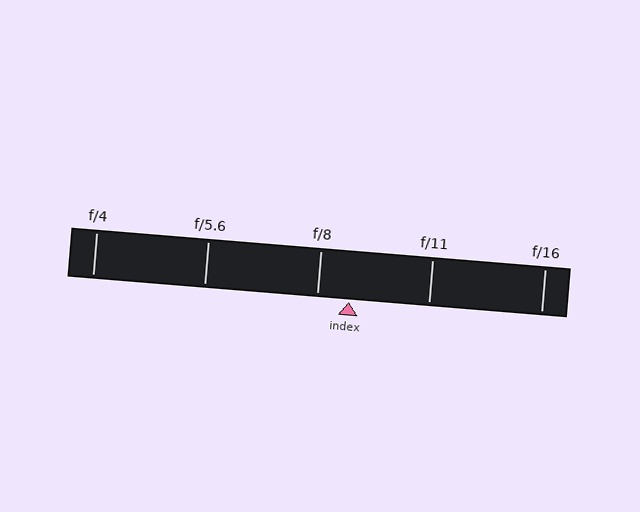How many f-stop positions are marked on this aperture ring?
There are 5 f-stop positions marked.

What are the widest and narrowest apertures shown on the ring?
The widest aperture shown is f/4 and the narrowest is f/16.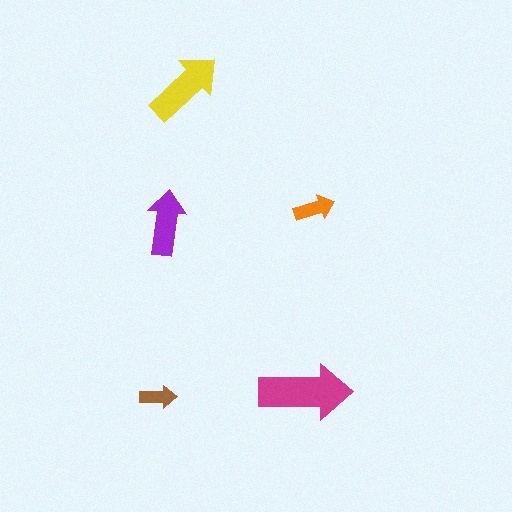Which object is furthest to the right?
The orange arrow is rightmost.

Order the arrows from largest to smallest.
the magenta one, the yellow one, the purple one, the orange one, the brown one.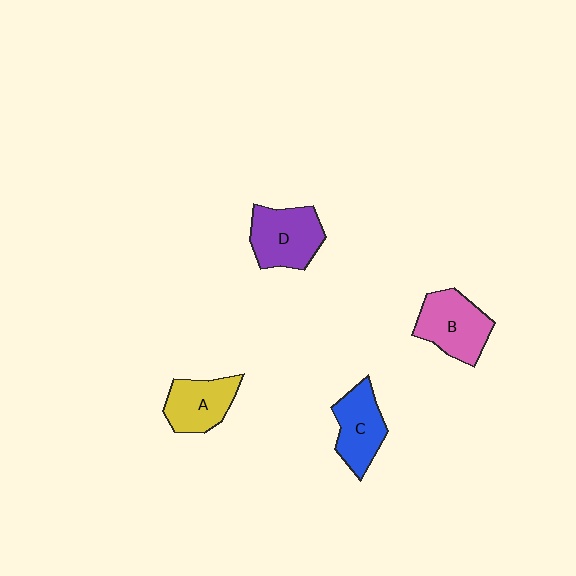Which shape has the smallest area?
Shape A (yellow).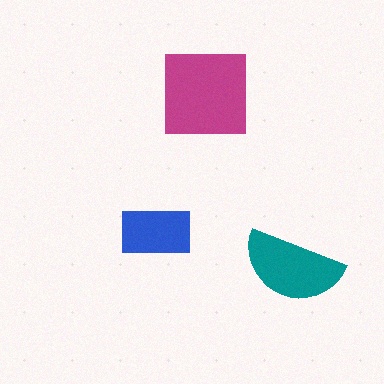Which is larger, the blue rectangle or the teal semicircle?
The teal semicircle.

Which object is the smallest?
The blue rectangle.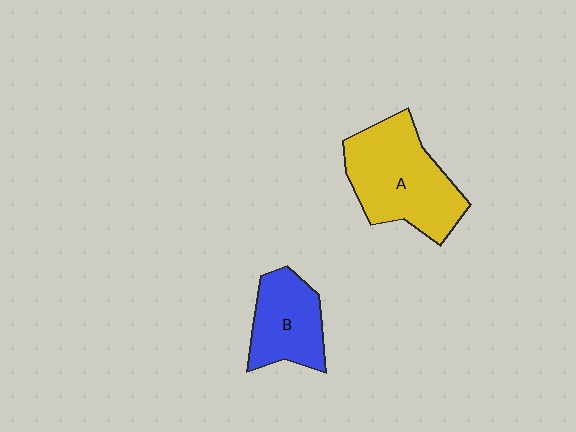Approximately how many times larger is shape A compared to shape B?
Approximately 1.6 times.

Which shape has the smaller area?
Shape B (blue).